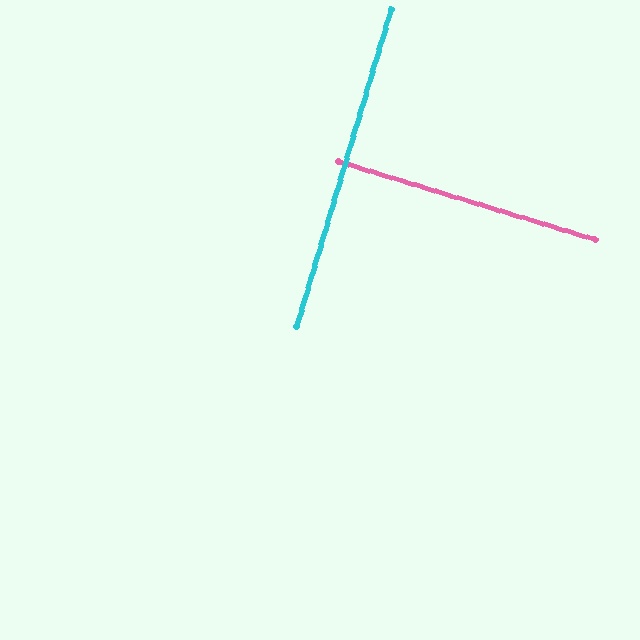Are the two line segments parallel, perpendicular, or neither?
Perpendicular — they meet at approximately 90°.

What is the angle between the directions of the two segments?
Approximately 90 degrees.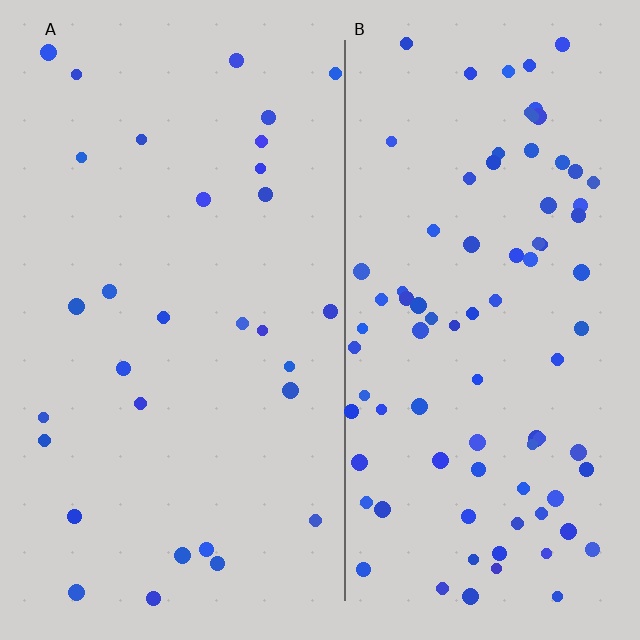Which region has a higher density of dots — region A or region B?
B (the right).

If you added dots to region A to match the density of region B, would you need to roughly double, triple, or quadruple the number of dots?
Approximately triple.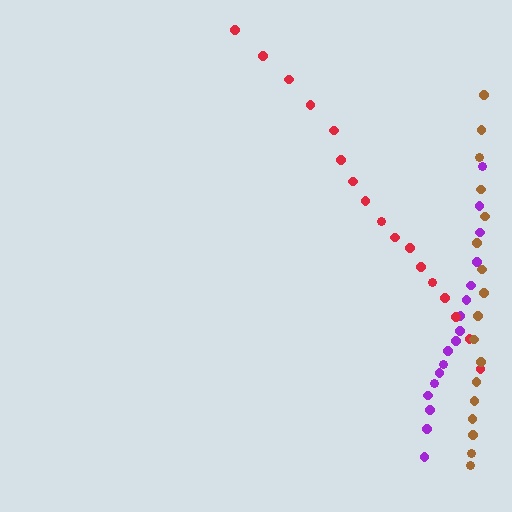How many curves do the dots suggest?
There are 3 distinct paths.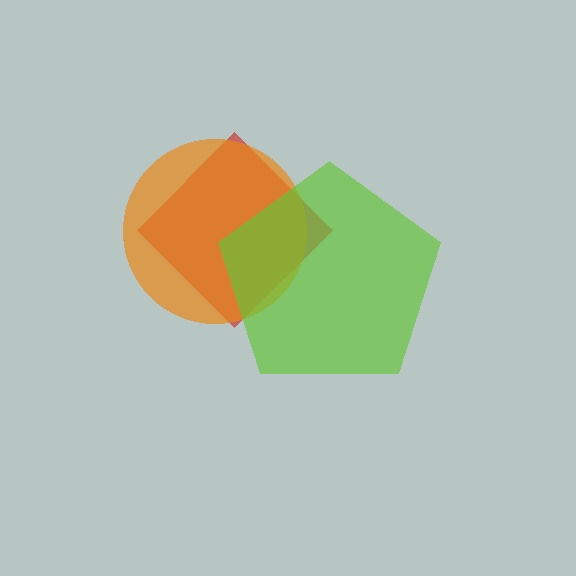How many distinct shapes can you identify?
There are 3 distinct shapes: a red diamond, an orange circle, a lime pentagon.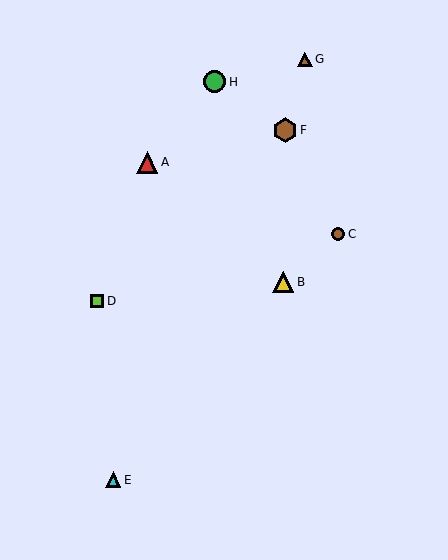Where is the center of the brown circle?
The center of the brown circle is at (338, 234).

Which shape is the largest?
The brown hexagon (labeled F) is the largest.